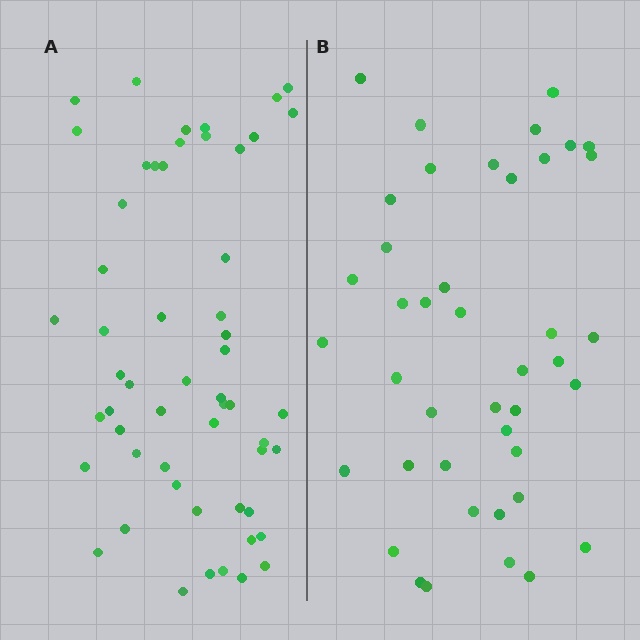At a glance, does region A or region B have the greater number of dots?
Region A (the left region) has more dots.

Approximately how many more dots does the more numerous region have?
Region A has approximately 15 more dots than region B.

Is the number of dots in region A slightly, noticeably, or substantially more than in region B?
Region A has noticeably more, but not dramatically so. The ratio is roughly 1.3 to 1.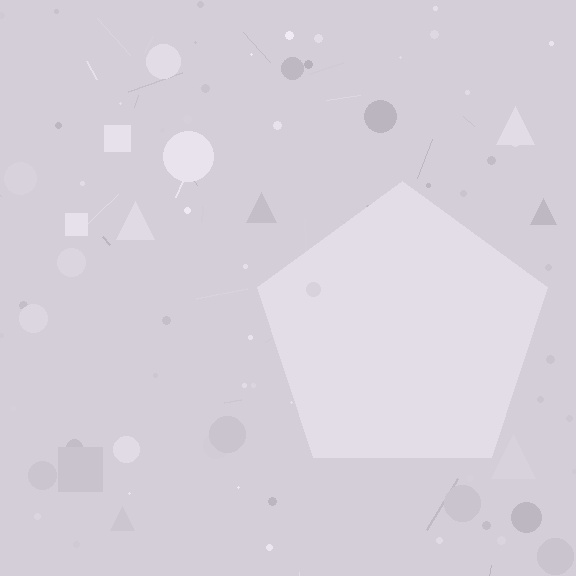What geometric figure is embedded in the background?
A pentagon is embedded in the background.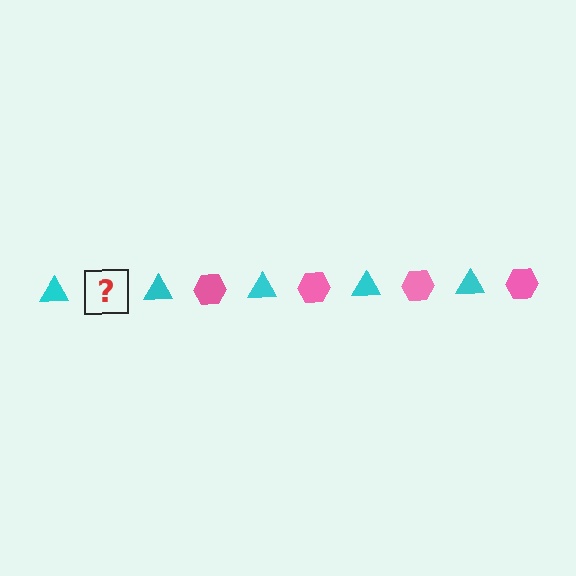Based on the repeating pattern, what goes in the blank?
The blank should be a pink hexagon.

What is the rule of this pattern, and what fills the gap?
The rule is that the pattern alternates between cyan triangle and pink hexagon. The gap should be filled with a pink hexagon.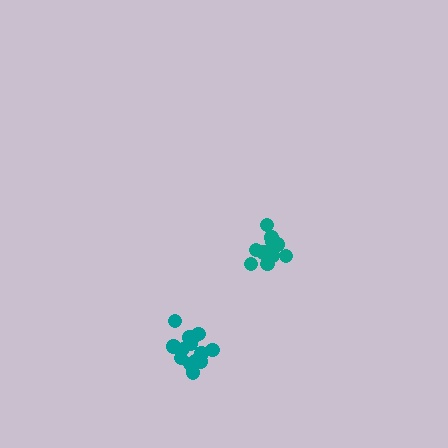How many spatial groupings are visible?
There are 2 spatial groupings.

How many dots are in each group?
Group 1: 14 dots, Group 2: 11 dots (25 total).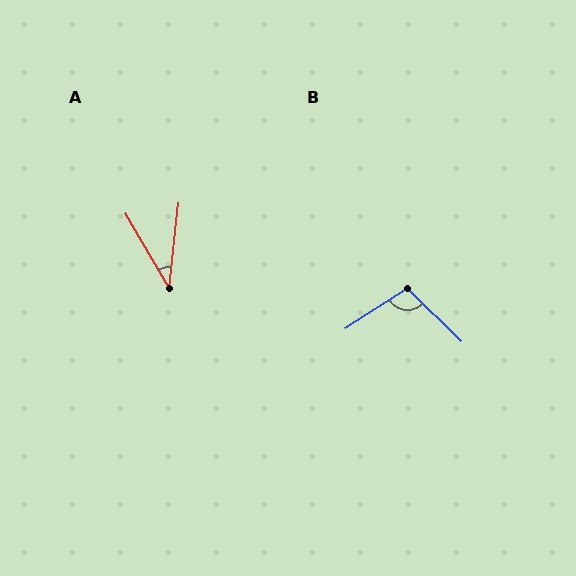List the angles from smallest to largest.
A (37°), B (102°).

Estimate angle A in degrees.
Approximately 37 degrees.